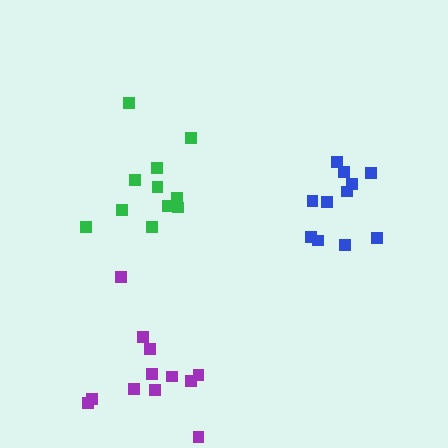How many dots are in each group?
Group 1: 12 dots, Group 2: 11 dots, Group 3: 11 dots (34 total).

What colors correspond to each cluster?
The clusters are colored: purple, blue, green.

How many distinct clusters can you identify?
There are 3 distinct clusters.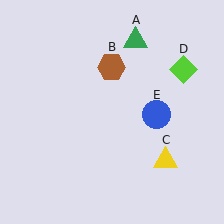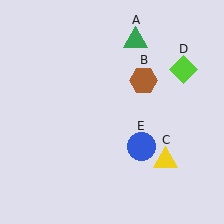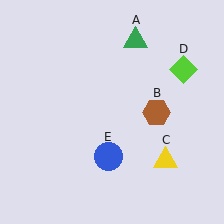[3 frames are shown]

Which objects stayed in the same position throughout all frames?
Green triangle (object A) and yellow triangle (object C) and lime diamond (object D) remained stationary.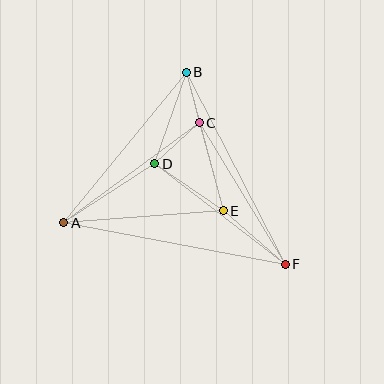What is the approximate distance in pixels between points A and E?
The distance between A and E is approximately 160 pixels.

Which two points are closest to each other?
Points B and C are closest to each other.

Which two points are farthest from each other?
Points A and F are farthest from each other.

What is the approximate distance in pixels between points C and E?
The distance between C and E is approximately 91 pixels.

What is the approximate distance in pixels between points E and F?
The distance between E and F is approximately 82 pixels.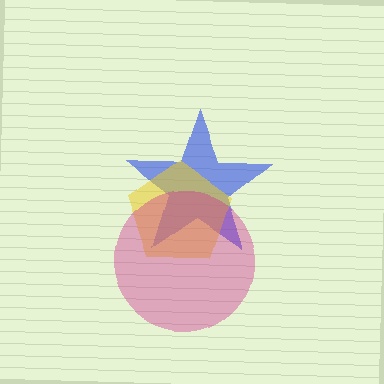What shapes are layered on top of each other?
The layered shapes are: a blue star, a yellow pentagon, a magenta circle.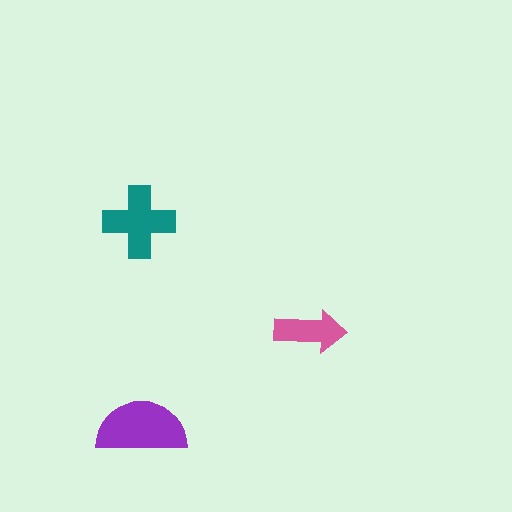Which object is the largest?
The purple semicircle.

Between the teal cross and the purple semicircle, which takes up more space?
The purple semicircle.